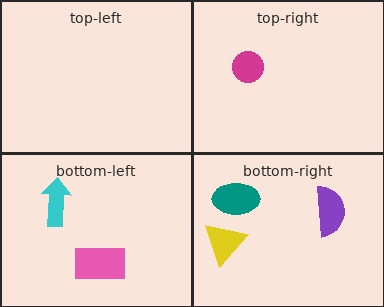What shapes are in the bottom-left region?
The pink rectangle, the cyan arrow.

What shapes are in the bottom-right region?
The yellow triangle, the purple semicircle, the teal ellipse.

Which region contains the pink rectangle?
The bottom-left region.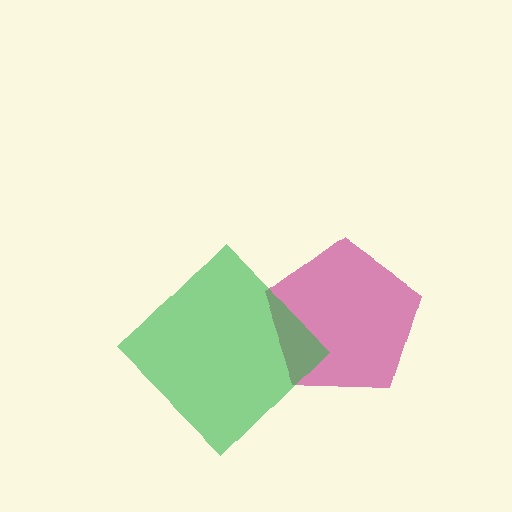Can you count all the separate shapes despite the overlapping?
Yes, there are 2 separate shapes.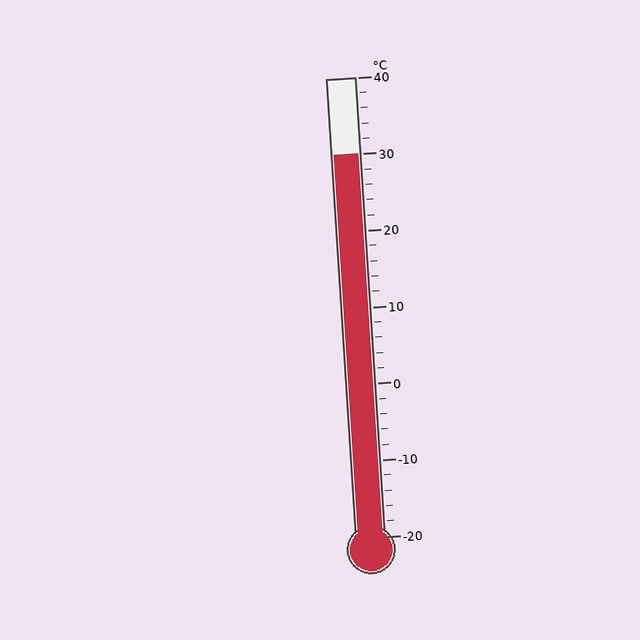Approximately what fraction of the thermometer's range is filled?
The thermometer is filled to approximately 85% of its range.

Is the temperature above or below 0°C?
The temperature is above 0°C.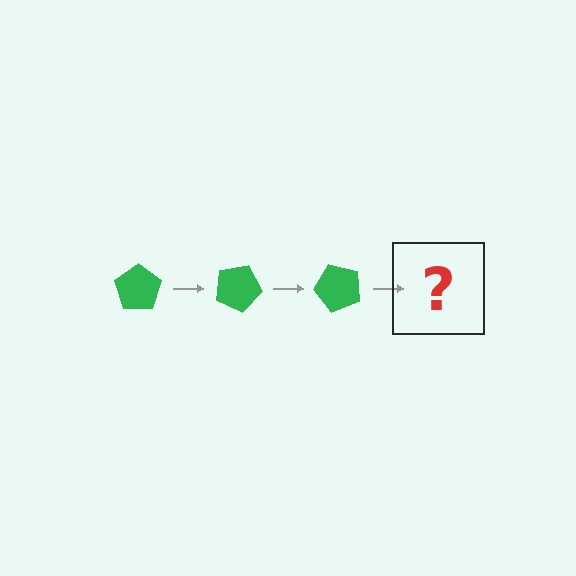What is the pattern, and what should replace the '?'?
The pattern is that the pentagon rotates 25 degrees each step. The '?' should be a green pentagon rotated 75 degrees.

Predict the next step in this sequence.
The next step is a green pentagon rotated 75 degrees.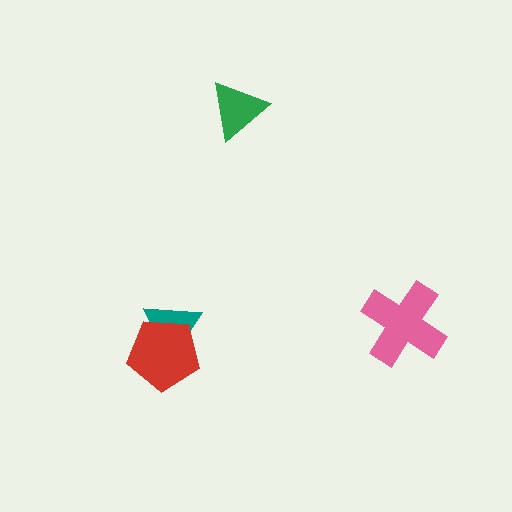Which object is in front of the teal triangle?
The red pentagon is in front of the teal triangle.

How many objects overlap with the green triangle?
0 objects overlap with the green triangle.